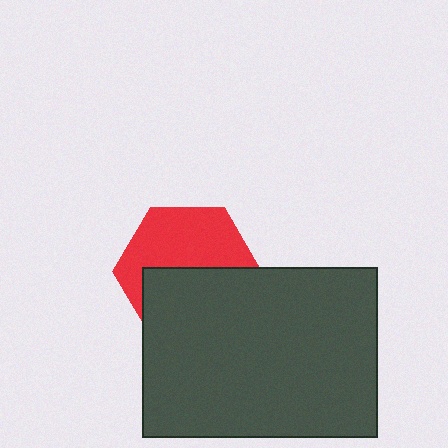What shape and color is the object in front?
The object in front is a dark gray rectangle.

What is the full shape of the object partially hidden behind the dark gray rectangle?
The partially hidden object is a red hexagon.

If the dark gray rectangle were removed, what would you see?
You would see the complete red hexagon.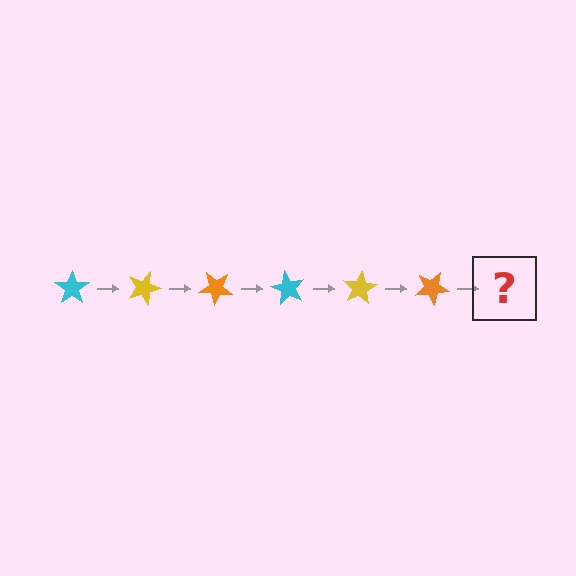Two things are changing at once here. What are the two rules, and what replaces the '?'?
The two rules are that it rotates 20 degrees each step and the color cycles through cyan, yellow, and orange. The '?' should be a cyan star, rotated 120 degrees from the start.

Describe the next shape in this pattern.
It should be a cyan star, rotated 120 degrees from the start.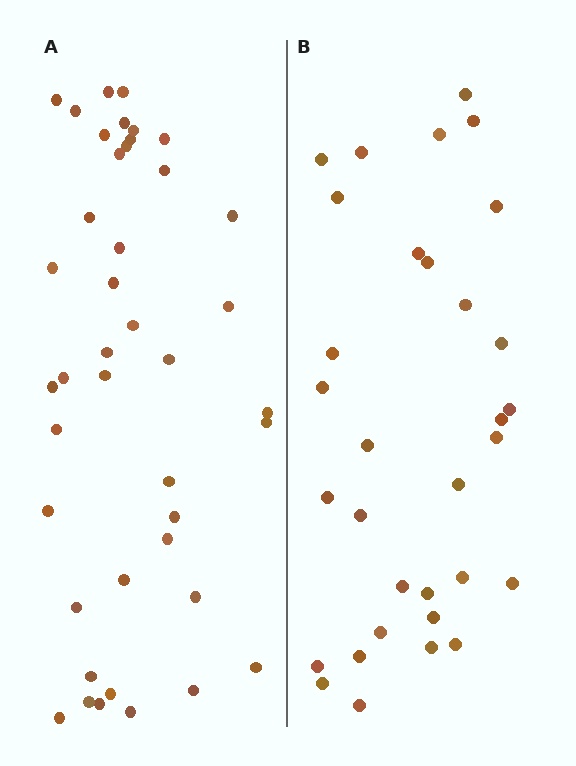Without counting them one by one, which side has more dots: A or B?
Region A (the left region) has more dots.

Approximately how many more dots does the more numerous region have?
Region A has roughly 10 or so more dots than region B.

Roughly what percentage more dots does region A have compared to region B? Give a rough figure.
About 30% more.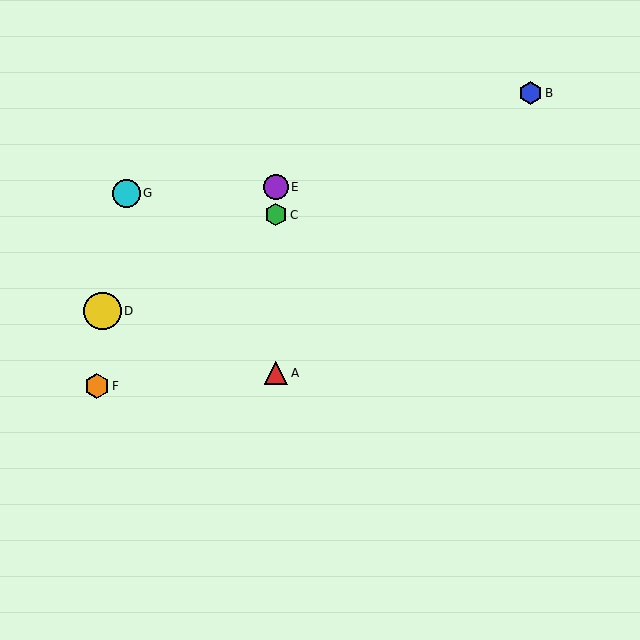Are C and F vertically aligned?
No, C is at x≈276 and F is at x≈97.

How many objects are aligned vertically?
3 objects (A, C, E) are aligned vertically.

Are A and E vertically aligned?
Yes, both are at x≈276.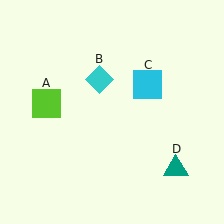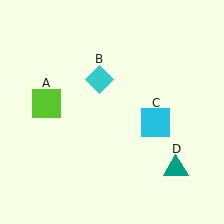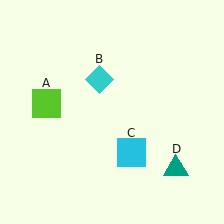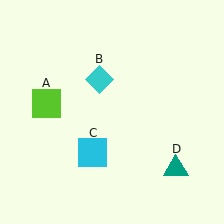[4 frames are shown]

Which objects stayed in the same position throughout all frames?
Lime square (object A) and cyan diamond (object B) and teal triangle (object D) remained stationary.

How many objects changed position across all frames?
1 object changed position: cyan square (object C).